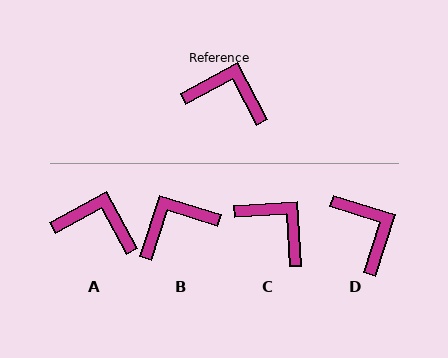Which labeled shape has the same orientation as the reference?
A.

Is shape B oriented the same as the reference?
No, it is off by about 44 degrees.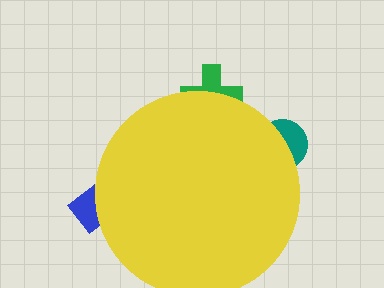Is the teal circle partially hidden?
Yes, the teal circle is partially hidden behind the yellow circle.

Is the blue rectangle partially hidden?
Yes, the blue rectangle is partially hidden behind the yellow circle.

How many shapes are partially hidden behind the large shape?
3 shapes are partially hidden.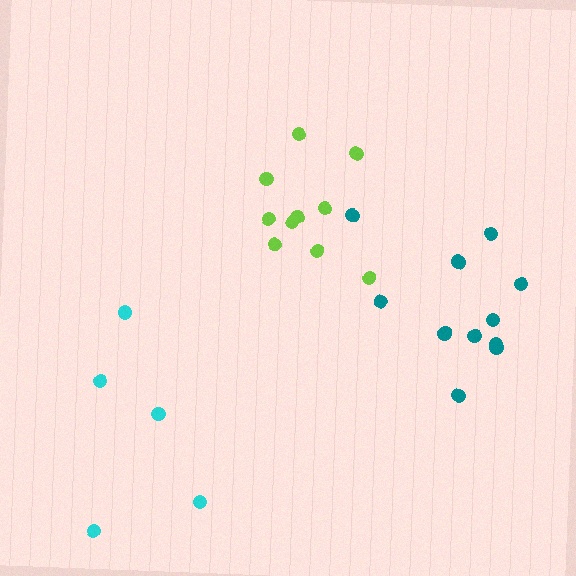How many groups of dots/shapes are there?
There are 3 groups.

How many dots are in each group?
Group 1: 10 dots, Group 2: 5 dots, Group 3: 11 dots (26 total).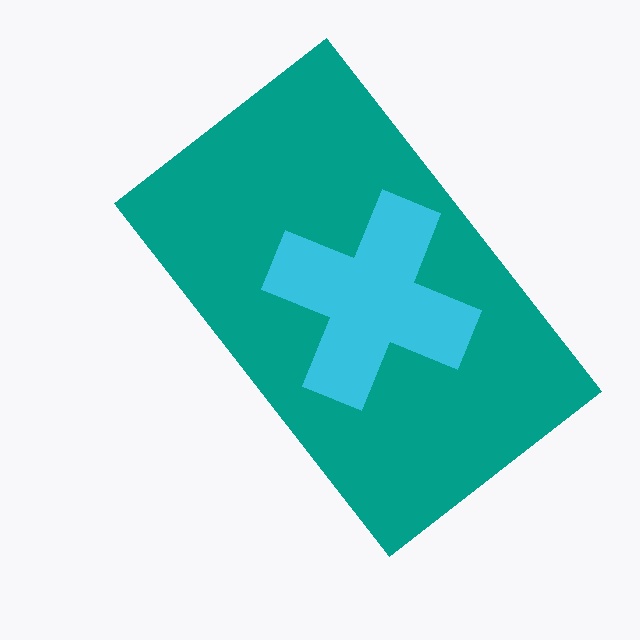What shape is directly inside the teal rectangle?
The cyan cross.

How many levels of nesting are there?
2.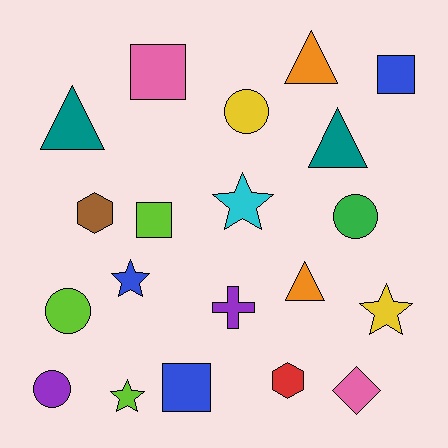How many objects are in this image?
There are 20 objects.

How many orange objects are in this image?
There are 2 orange objects.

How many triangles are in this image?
There are 4 triangles.